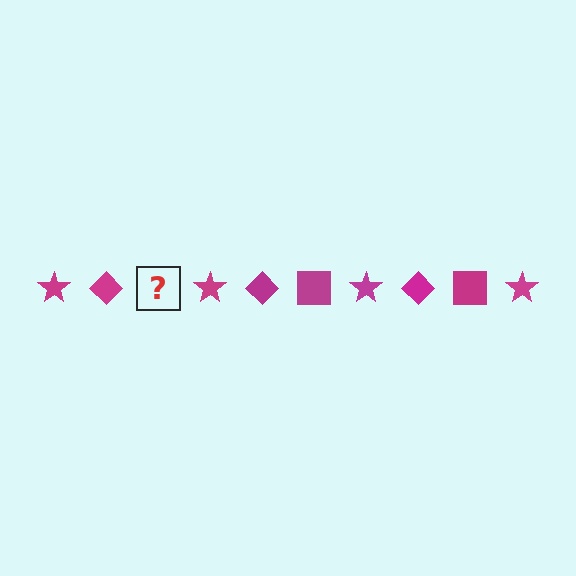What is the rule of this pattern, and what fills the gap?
The rule is that the pattern cycles through star, diamond, square shapes in magenta. The gap should be filled with a magenta square.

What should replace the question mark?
The question mark should be replaced with a magenta square.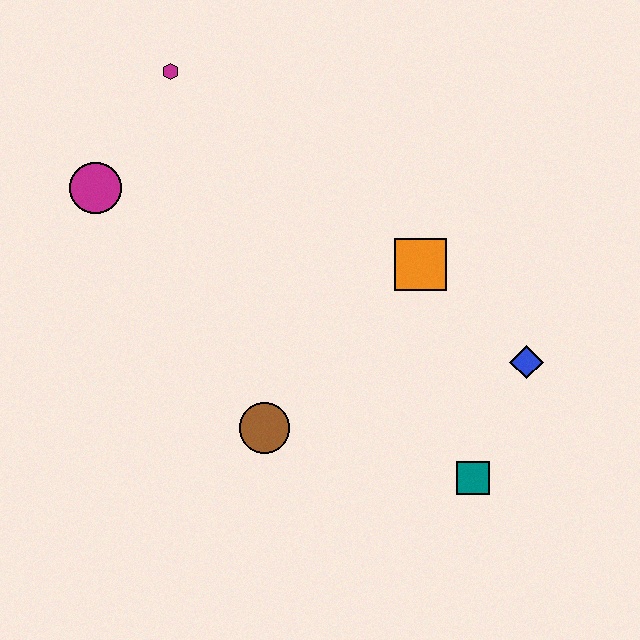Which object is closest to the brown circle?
The teal square is closest to the brown circle.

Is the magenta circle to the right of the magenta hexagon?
No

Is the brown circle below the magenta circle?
Yes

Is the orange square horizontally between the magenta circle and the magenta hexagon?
No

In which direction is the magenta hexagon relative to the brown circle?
The magenta hexagon is above the brown circle.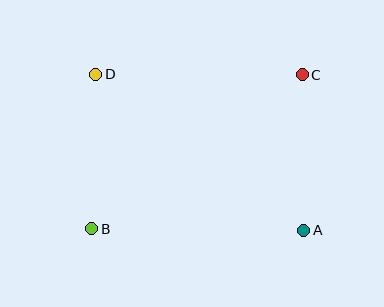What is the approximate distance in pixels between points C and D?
The distance between C and D is approximately 206 pixels.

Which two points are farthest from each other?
Points B and C are farthest from each other.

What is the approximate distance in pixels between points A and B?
The distance between A and B is approximately 212 pixels.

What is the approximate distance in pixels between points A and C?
The distance between A and C is approximately 156 pixels.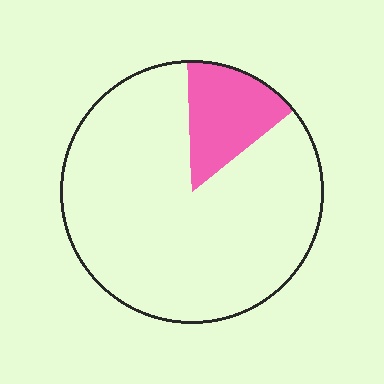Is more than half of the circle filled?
No.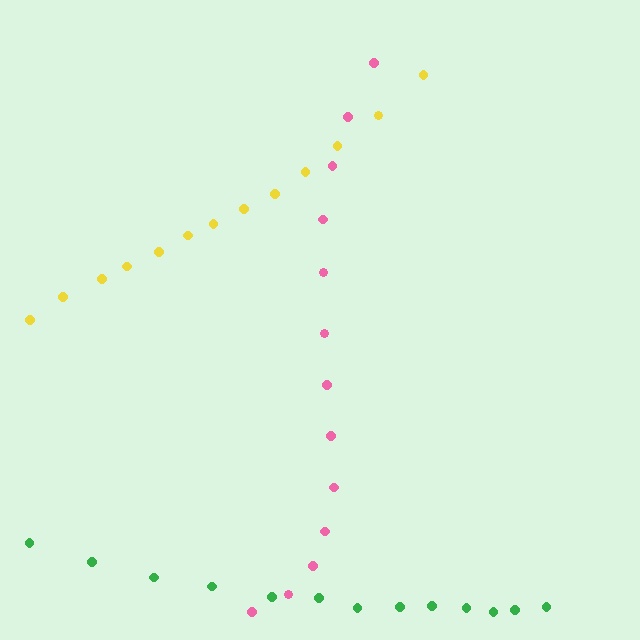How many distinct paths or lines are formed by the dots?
There are 3 distinct paths.